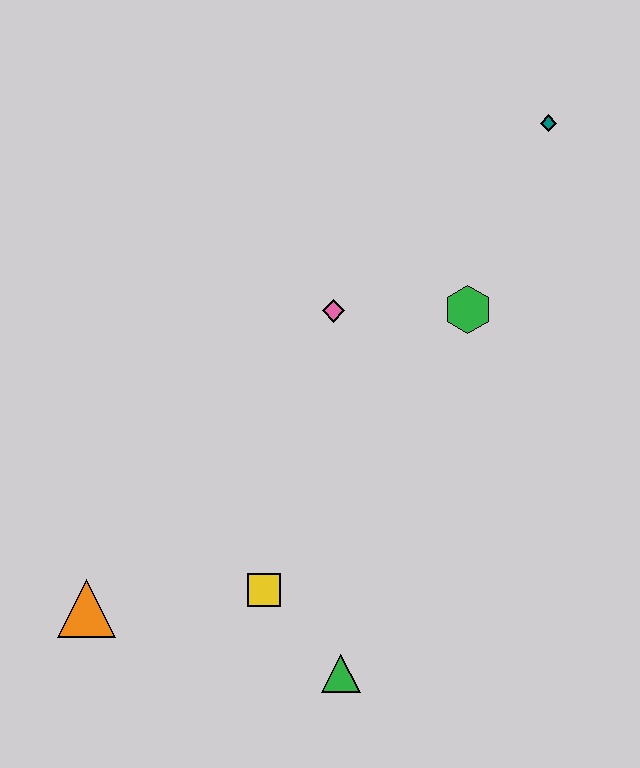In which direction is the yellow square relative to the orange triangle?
The yellow square is to the right of the orange triangle.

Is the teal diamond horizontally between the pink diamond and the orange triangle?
No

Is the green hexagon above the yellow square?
Yes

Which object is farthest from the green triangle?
The teal diamond is farthest from the green triangle.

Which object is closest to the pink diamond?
The green hexagon is closest to the pink diamond.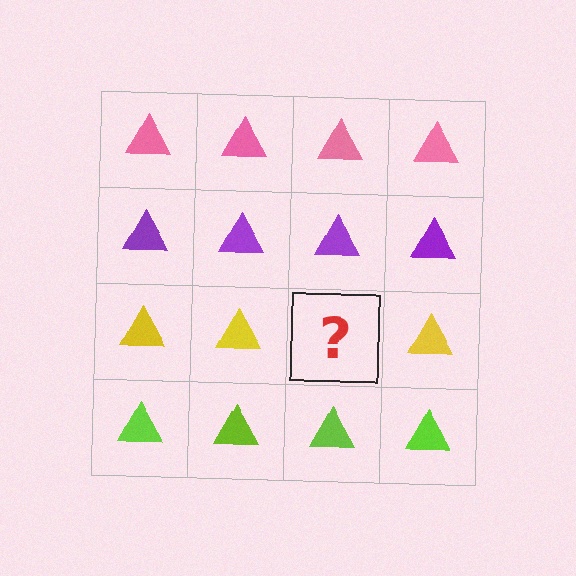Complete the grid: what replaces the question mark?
The question mark should be replaced with a yellow triangle.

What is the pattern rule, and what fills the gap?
The rule is that each row has a consistent color. The gap should be filled with a yellow triangle.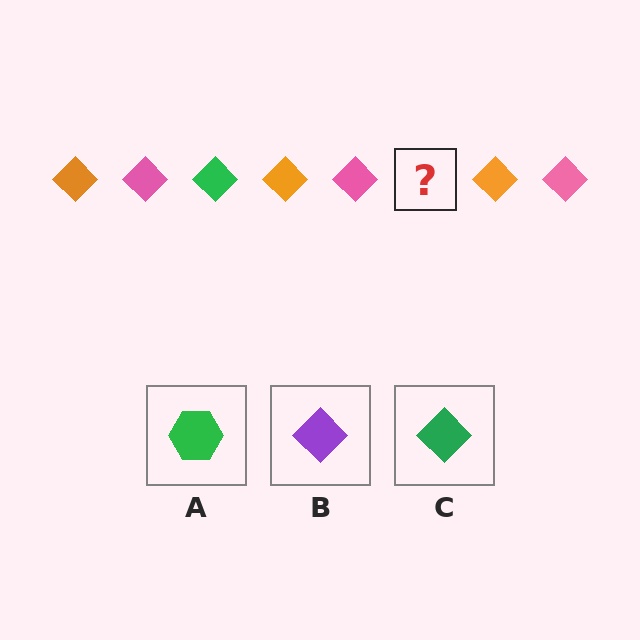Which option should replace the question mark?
Option C.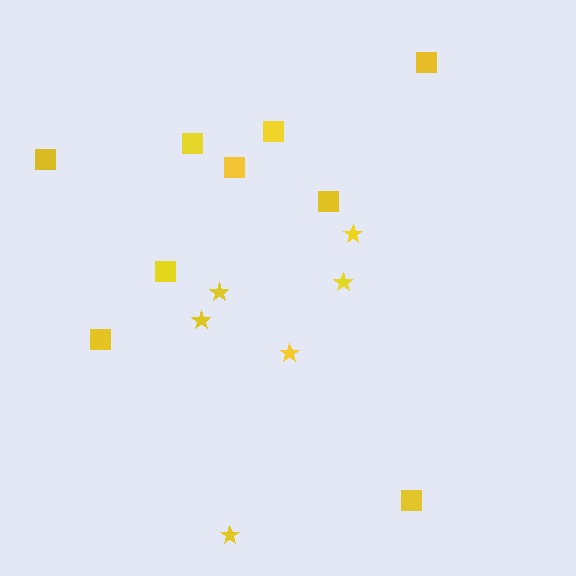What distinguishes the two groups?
There are 2 groups: one group of squares (9) and one group of stars (6).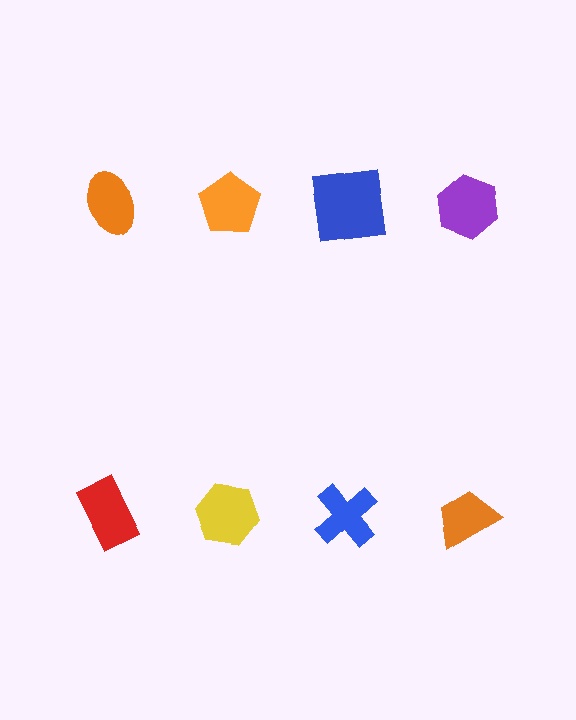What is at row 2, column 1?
A red rectangle.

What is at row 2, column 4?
An orange trapezoid.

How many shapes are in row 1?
4 shapes.